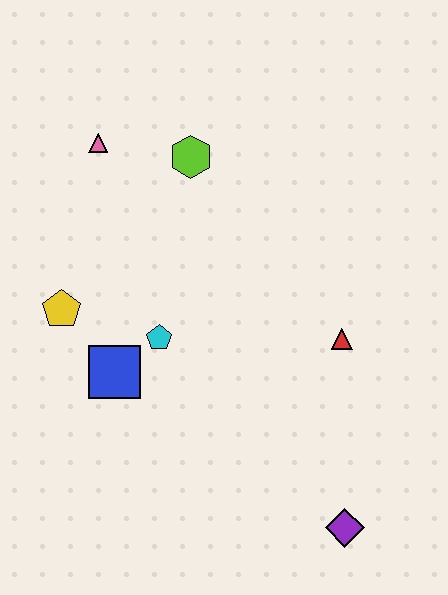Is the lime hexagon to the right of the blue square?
Yes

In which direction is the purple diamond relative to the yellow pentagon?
The purple diamond is to the right of the yellow pentagon.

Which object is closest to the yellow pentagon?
The blue square is closest to the yellow pentagon.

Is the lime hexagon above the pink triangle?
No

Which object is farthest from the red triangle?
The pink triangle is farthest from the red triangle.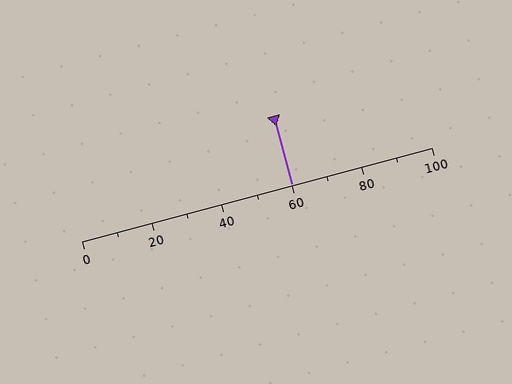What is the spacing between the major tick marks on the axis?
The major ticks are spaced 20 apart.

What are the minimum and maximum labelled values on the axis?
The axis runs from 0 to 100.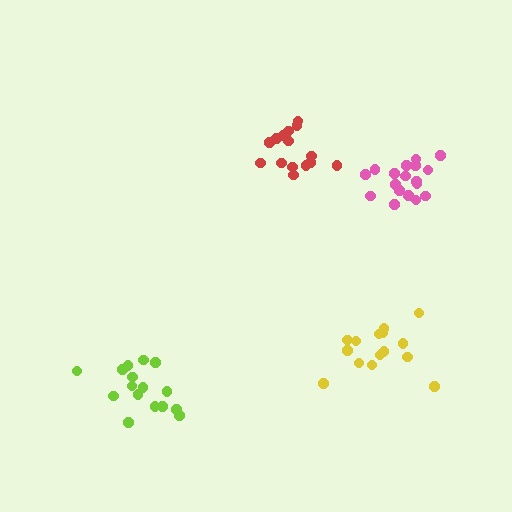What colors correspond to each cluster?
The clusters are colored: yellow, pink, red, lime.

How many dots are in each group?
Group 1: 15 dots, Group 2: 18 dots, Group 3: 15 dots, Group 4: 16 dots (64 total).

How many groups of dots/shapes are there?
There are 4 groups.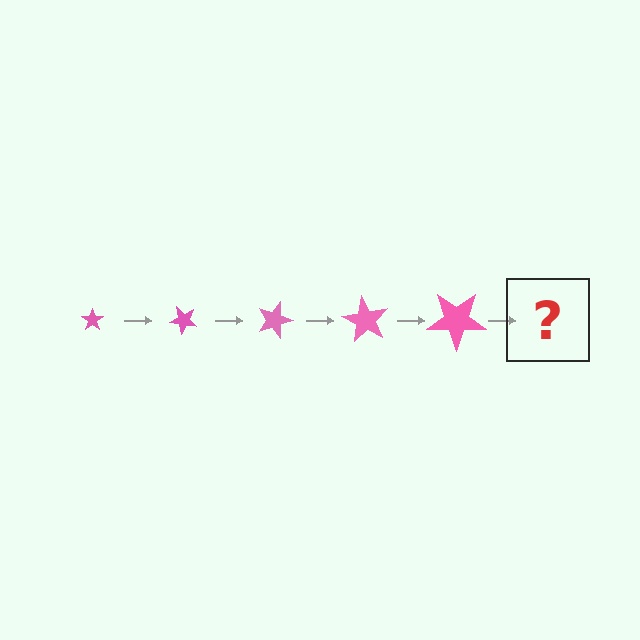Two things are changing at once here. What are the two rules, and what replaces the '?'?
The two rules are that the star grows larger each step and it rotates 45 degrees each step. The '?' should be a star, larger than the previous one and rotated 225 degrees from the start.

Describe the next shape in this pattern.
It should be a star, larger than the previous one and rotated 225 degrees from the start.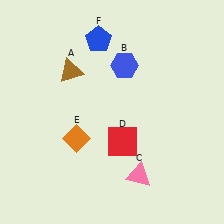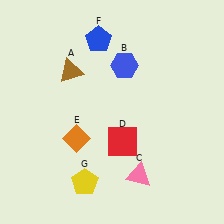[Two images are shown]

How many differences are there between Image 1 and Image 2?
There is 1 difference between the two images.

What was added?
A yellow pentagon (G) was added in Image 2.